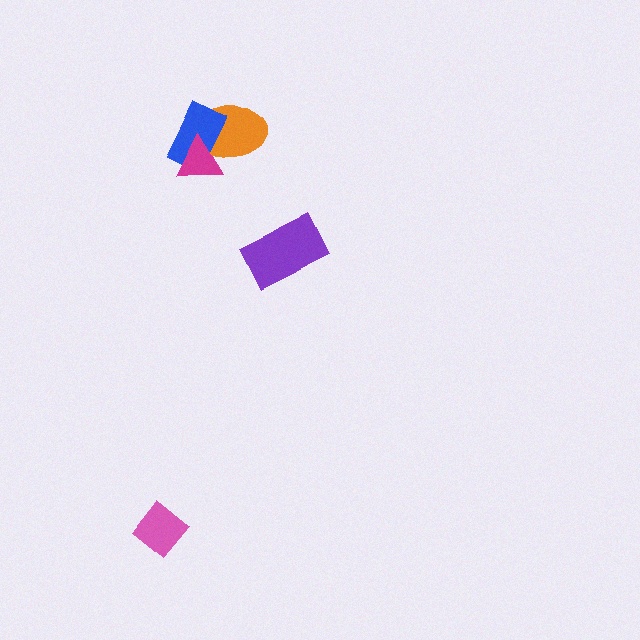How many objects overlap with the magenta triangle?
2 objects overlap with the magenta triangle.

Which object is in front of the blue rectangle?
The magenta triangle is in front of the blue rectangle.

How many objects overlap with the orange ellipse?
2 objects overlap with the orange ellipse.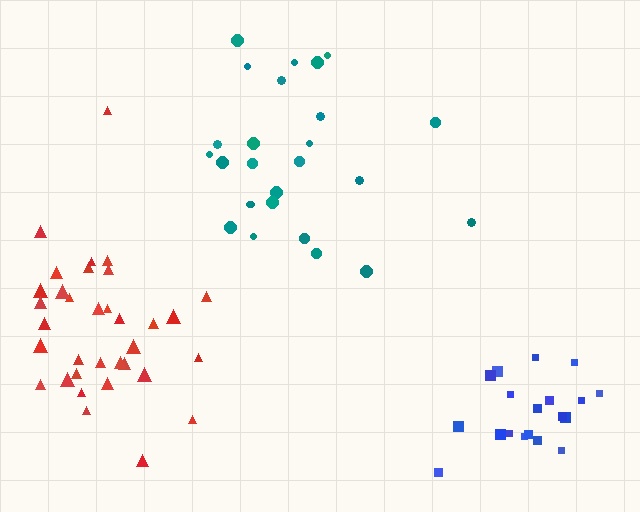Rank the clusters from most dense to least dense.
blue, red, teal.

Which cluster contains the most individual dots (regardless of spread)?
Red (34).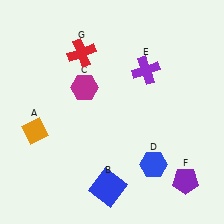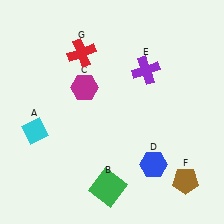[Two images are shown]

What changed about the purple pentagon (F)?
In Image 1, F is purple. In Image 2, it changed to brown.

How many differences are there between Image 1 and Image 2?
There are 3 differences between the two images.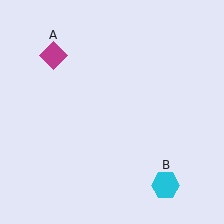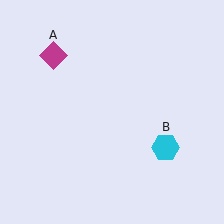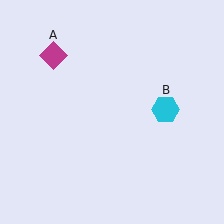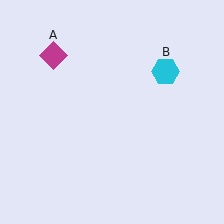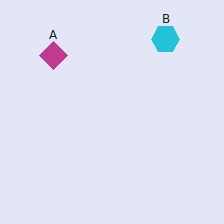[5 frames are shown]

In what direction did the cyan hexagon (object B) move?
The cyan hexagon (object B) moved up.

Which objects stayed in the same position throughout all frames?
Magenta diamond (object A) remained stationary.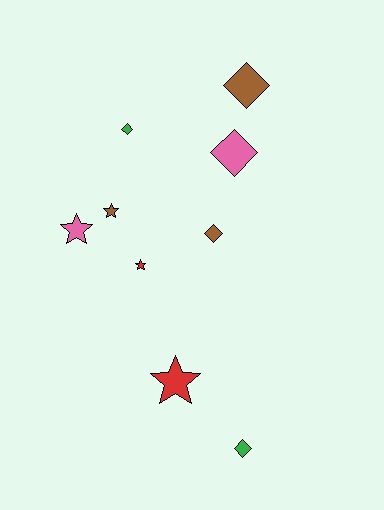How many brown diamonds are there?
There are 2 brown diamonds.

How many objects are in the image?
There are 9 objects.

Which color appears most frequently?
Brown, with 3 objects.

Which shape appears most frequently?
Diamond, with 5 objects.